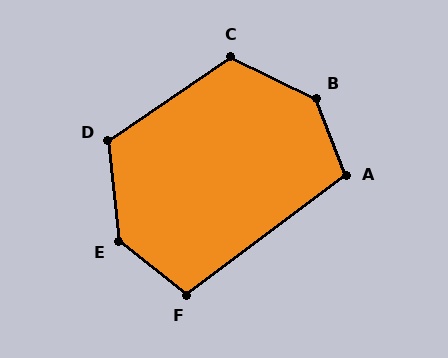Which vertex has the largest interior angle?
B, at approximately 137 degrees.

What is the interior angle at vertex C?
Approximately 120 degrees (obtuse).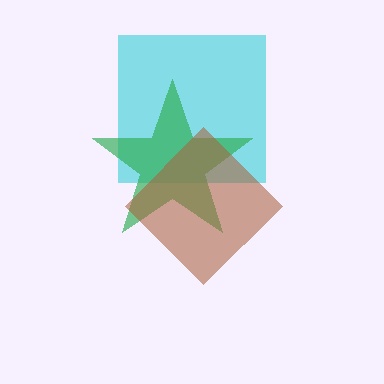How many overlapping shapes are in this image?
There are 3 overlapping shapes in the image.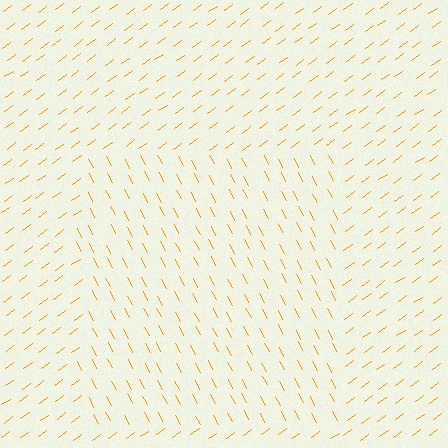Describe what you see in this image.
The image is filled with small orange line segments. A rectangle region in the image has lines oriented differently from the surrounding lines, creating a visible texture boundary.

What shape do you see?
I see a rectangle.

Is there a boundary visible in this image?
Yes, there is a texture boundary formed by a change in line orientation.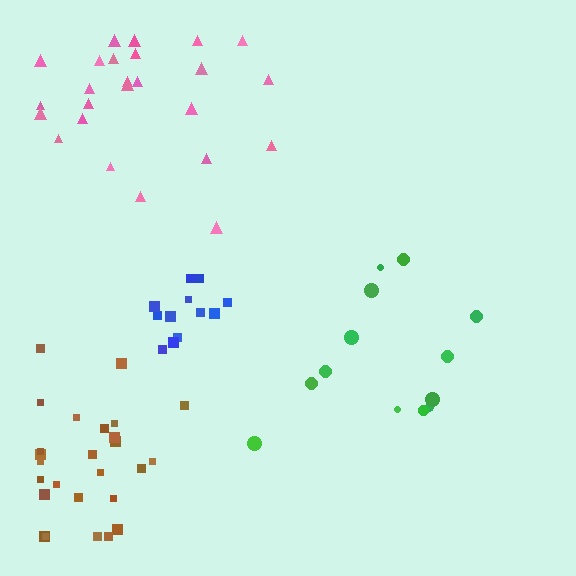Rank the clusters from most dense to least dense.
blue, brown, pink, green.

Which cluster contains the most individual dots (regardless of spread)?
Brown (27).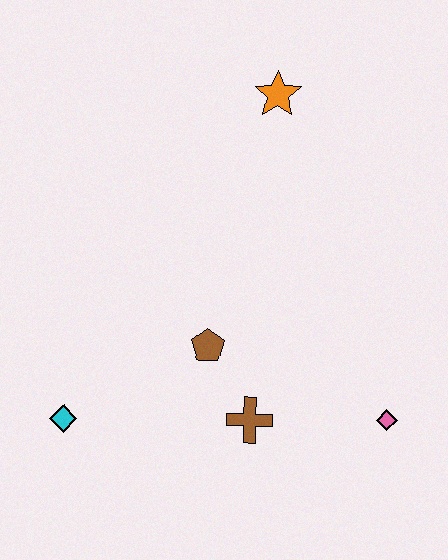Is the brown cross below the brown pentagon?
Yes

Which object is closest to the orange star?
The brown pentagon is closest to the orange star.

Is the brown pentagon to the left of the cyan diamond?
No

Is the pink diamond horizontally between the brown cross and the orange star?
No